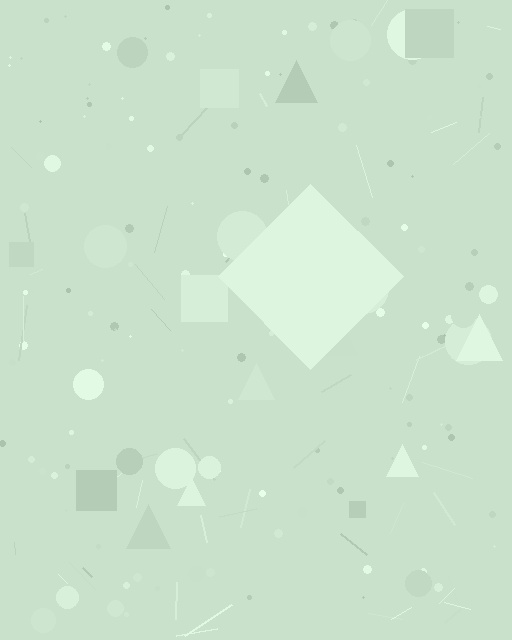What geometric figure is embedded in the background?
A diamond is embedded in the background.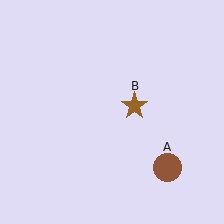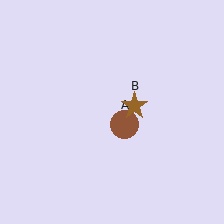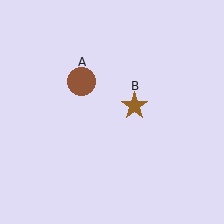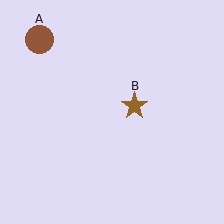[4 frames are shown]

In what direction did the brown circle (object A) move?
The brown circle (object A) moved up and to the left.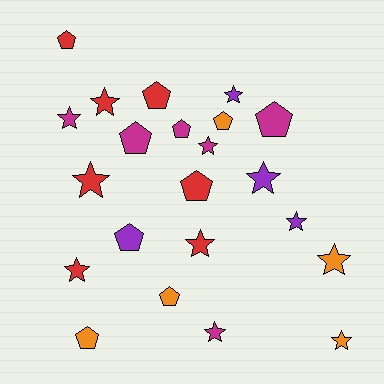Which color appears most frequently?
Red, with 7 objects.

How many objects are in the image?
There are 22 objects.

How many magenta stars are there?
There are 3 magenta stars.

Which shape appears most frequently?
Star, with 12 objects.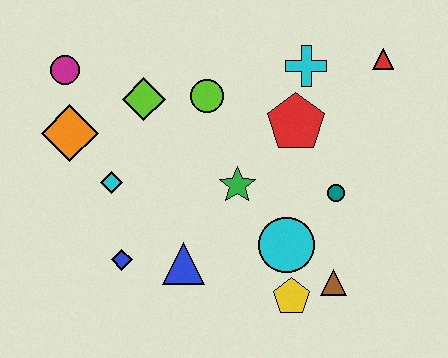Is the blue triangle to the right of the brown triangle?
No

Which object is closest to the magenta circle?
The orange diamond is closest to the magenta circle.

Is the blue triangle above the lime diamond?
No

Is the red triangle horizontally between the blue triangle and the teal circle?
No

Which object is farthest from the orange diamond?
The red triangle is farthest from the orange diamond.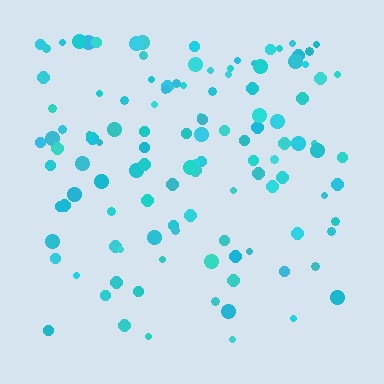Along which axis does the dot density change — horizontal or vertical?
Vertical.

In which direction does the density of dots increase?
From bottom to top, with the top side densest.